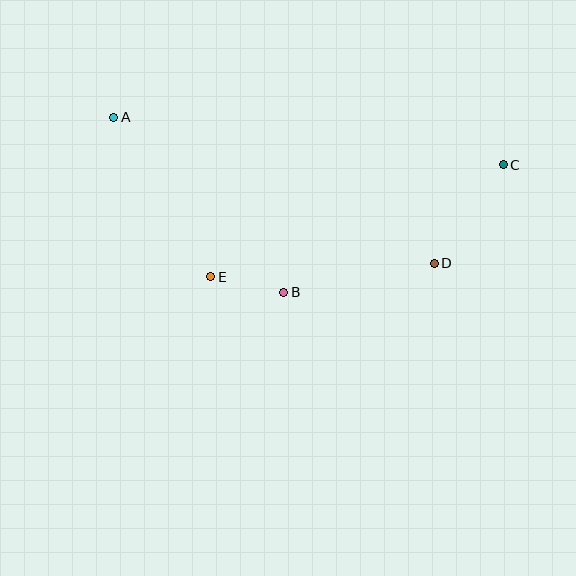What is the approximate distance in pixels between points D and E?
The distance between D and E is approximately 224 pixels.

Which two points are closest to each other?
Points B and E are closest to each other.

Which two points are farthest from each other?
Points A and C are farthest from each other.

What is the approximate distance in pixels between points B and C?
The distance between B and C is approximately 254 pixels.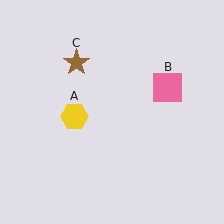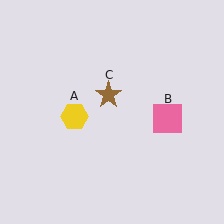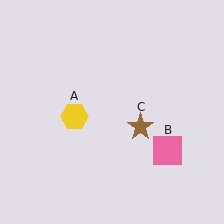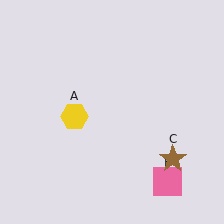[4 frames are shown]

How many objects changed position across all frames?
2 objects changed position: pink square (object B), brown star (object C).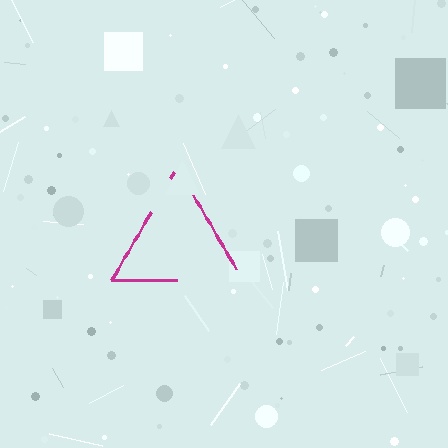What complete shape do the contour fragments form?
The contour fragments form a triangle.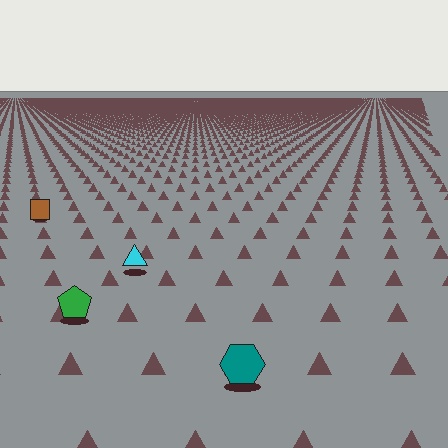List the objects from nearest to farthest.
From nearest to farthest: the teal hexagon, the green pentagon, the cyan triangle, the brown square.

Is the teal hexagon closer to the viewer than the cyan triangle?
Yes. The teal hexagon is closer — you can tell from the texture gradient: the ground texture is coarser near it.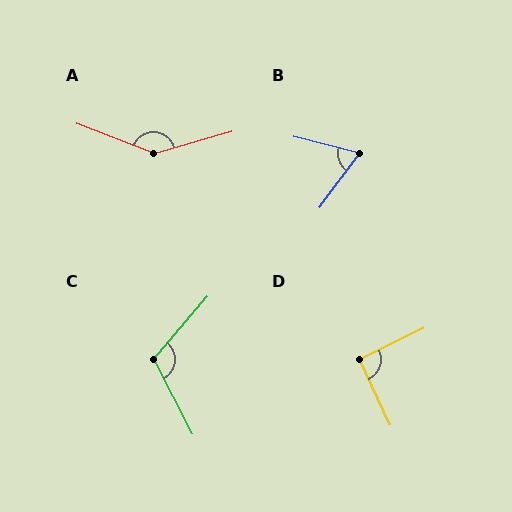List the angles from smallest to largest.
B (67°), D (91°), C (112°), A (143°).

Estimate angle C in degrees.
Approximately 112 degrees.